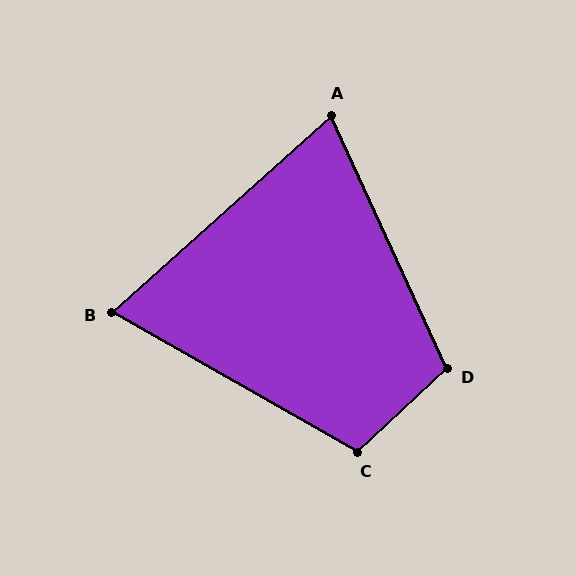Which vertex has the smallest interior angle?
B, at approximately 71 degrees.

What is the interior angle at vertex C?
Approximately 107 degrees (obtuse).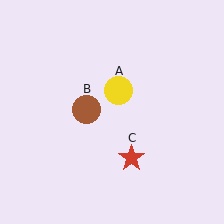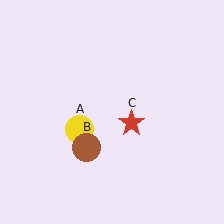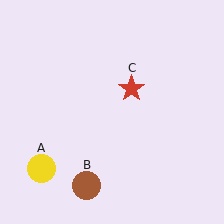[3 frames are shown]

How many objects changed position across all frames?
3 objects changed position: yellow circle (object A), brown circle (object B), red star (object C).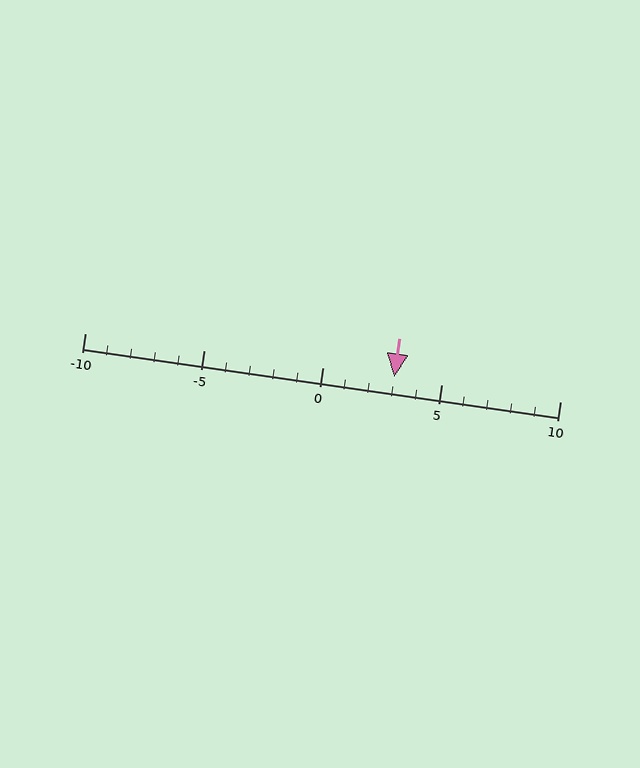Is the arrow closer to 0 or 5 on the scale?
The arrow is closer to 5.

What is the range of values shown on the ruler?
The ruler shows values from -10 to 10.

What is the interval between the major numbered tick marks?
The major tick marks are spaced 5 units apart.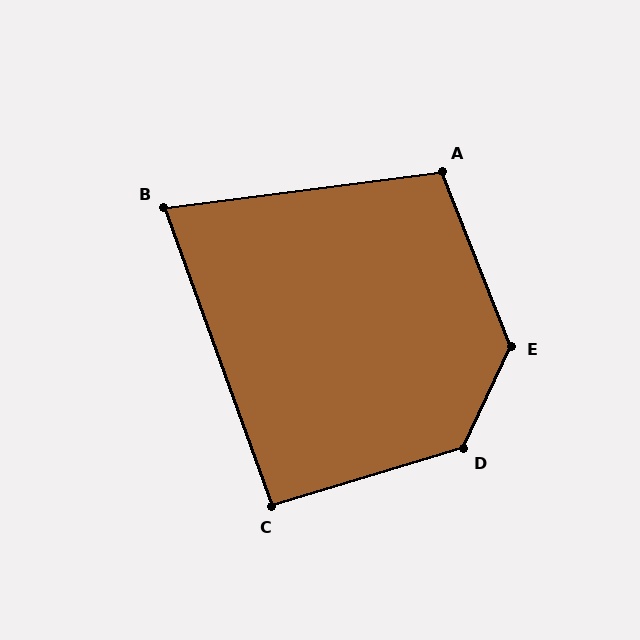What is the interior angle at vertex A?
Approximately 104 degrees (obtuse).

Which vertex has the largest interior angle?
E, at approximately 134 degrees.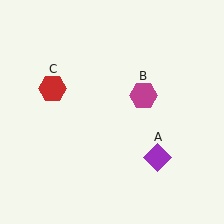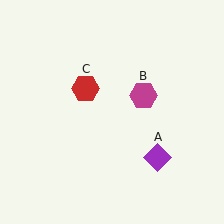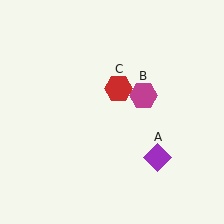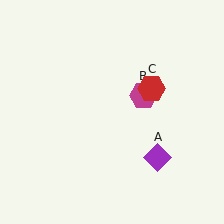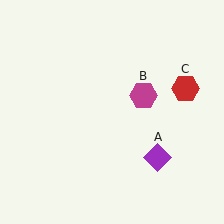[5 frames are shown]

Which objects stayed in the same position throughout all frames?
Purple diamond (object A) and magenta hexagon (object B) remained stationary.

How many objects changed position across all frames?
1 object changed position: red hexagon (object C).